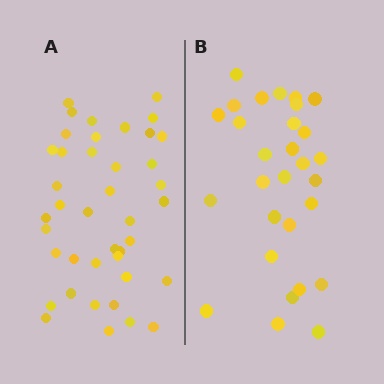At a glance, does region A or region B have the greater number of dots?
Region A (the left region) has more dots.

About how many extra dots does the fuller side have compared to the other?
Region A has roughly 12 or so more dots than region B.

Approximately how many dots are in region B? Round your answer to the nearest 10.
About 30 dots. (The exact count is 29, which rounds to 30.)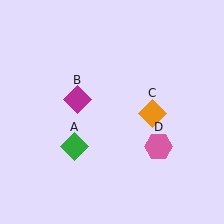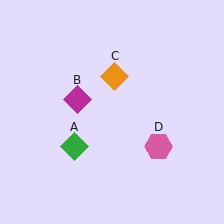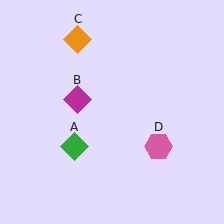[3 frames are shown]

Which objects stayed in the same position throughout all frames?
Green diamond (object A) and magenta diamond (object B) and pink hexagon (object D) remained stationary.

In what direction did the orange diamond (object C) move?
The orange diamond (object C) moved up and to the left.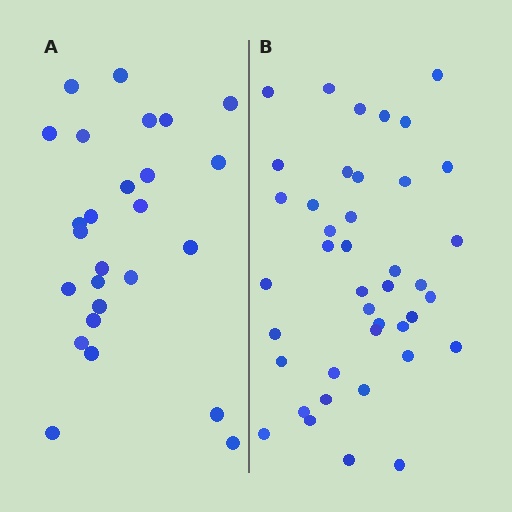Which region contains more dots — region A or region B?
Region B (the right region) has more dots.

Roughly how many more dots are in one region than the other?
Region B has approximately 15 more dots than region A.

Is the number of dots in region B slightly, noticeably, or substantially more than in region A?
Region B has substantially more. The ratio is roughly 1.6 to 1.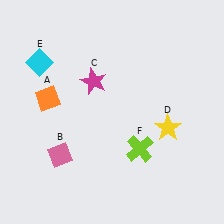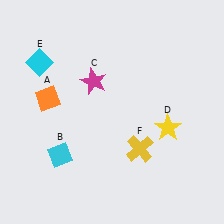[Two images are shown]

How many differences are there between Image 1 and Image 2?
There are 2 differences between the two images.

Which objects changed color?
B changed from pink to cyan. F changed from lime to yellow.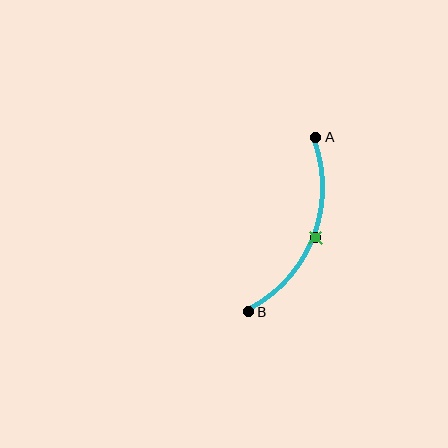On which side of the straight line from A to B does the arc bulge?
The arc bulges to the right of the straight line connecting A and B.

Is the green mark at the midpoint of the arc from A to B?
Yes. The green mark lies on the arc at equal arc-length from both A and B — it is the arc midpoint.